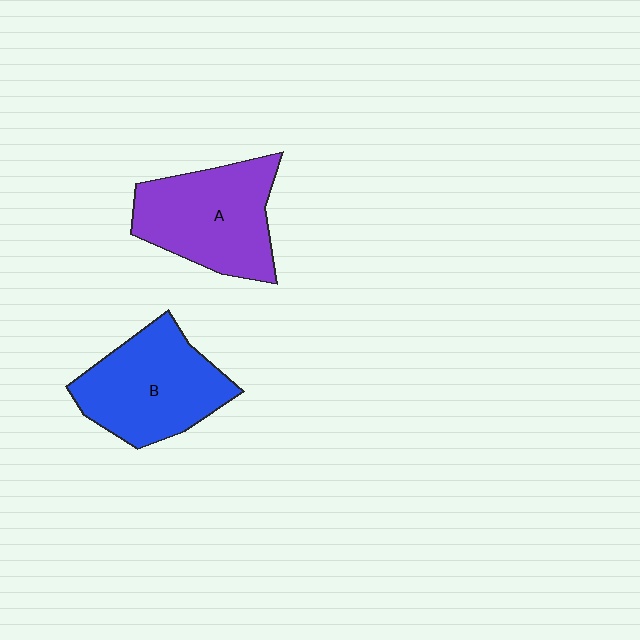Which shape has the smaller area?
Shape B (blue).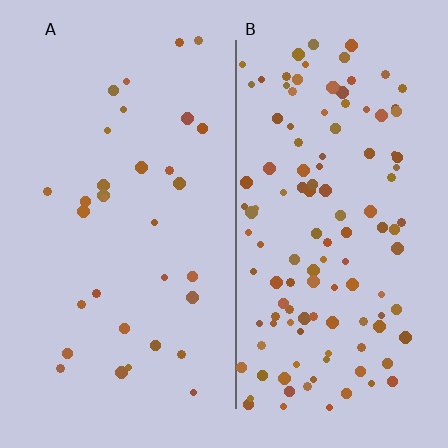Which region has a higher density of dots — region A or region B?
B (the right).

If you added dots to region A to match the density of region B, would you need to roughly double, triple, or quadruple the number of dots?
Approximately quadruple.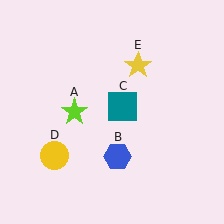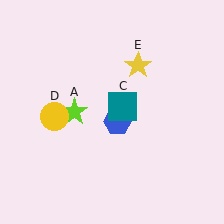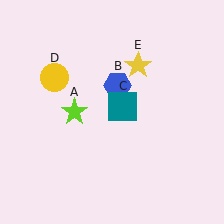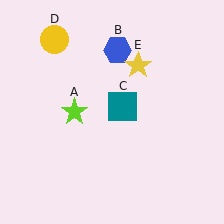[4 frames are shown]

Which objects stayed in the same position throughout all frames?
Lime star (object A) and teal square (object C) and yellow star (object E) remained stationary.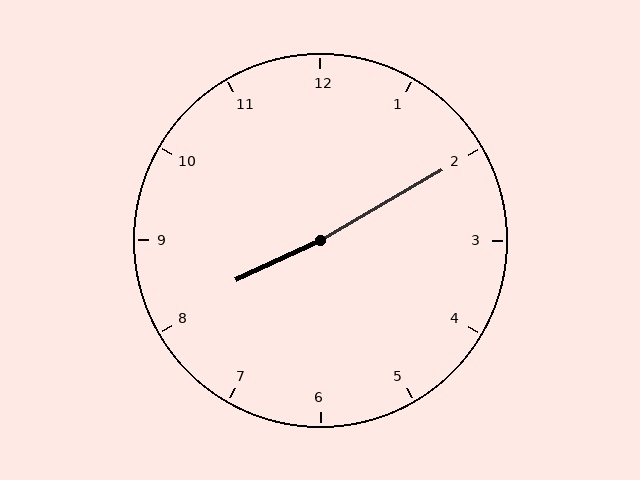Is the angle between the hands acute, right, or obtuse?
It is obtuse.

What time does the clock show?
8:10.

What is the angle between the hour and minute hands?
Approximately 175 degrees.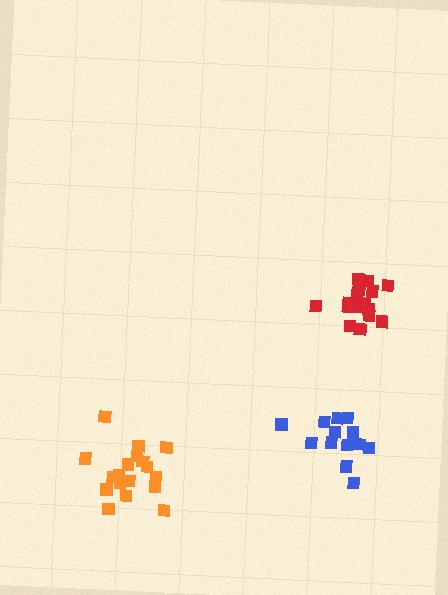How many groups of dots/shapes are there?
There are 3 groups.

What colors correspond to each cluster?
The clusters are colored: red, blue, orange.